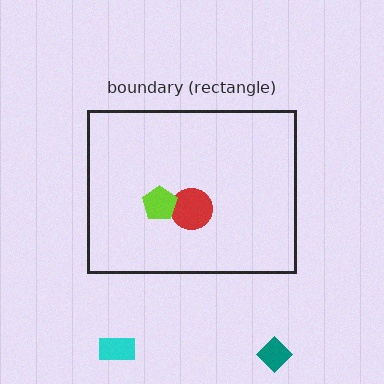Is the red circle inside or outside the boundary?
Inside.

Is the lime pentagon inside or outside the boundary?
Inside.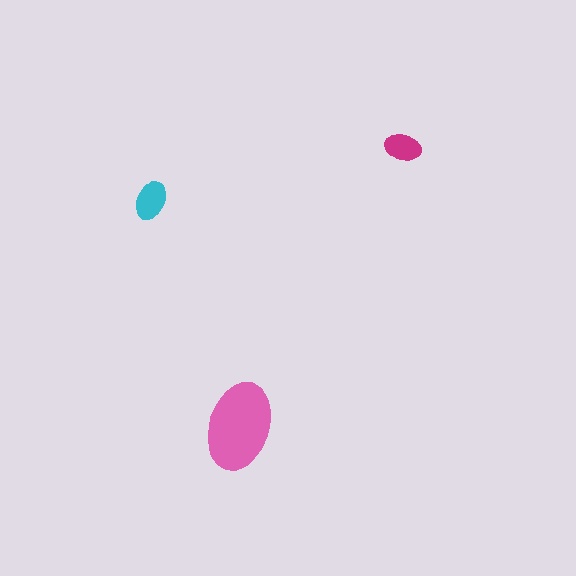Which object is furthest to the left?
The cyan ellipse is leftmost.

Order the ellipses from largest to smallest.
the pink one, the cyan one, the magenta one.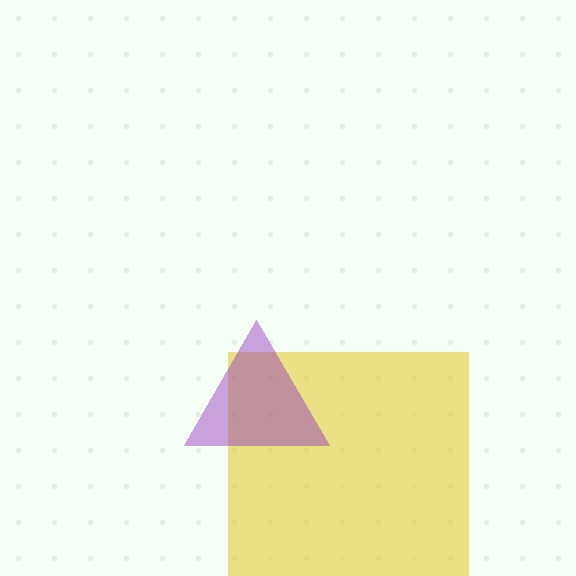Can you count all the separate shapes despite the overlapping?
Yes, there are 2 separate shapes.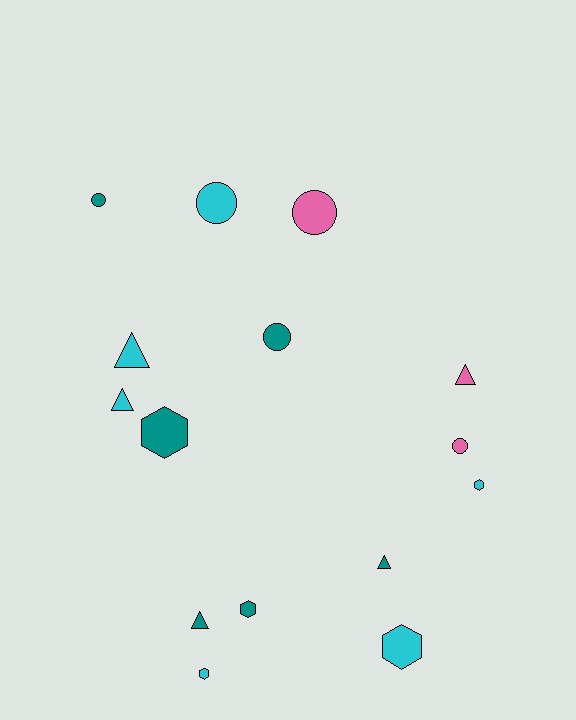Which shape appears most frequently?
Hexagon, with 5 objects.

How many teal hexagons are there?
There are 2 teal hexagons.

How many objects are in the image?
There are 15 objects.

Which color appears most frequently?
Teal, with 6 objects.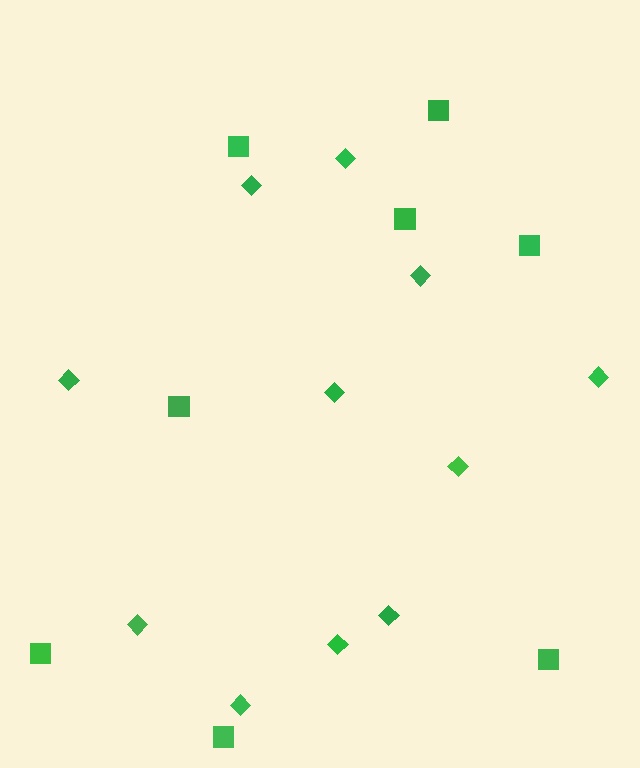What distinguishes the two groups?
There are 2 groups: one group of diamonds (11) and one group of squares (8).